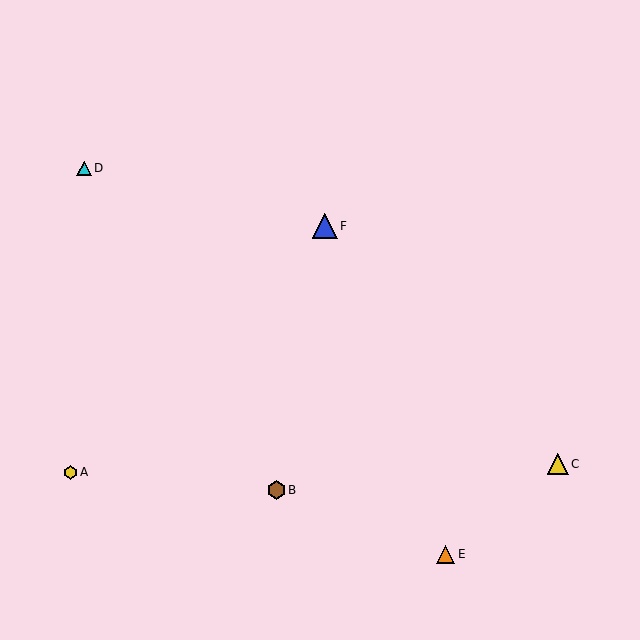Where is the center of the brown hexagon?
The center of the brown hexagon is at (276, 490).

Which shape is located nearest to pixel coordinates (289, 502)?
The brown hexagon (labeled B) at (276, 490) is nearest to that location.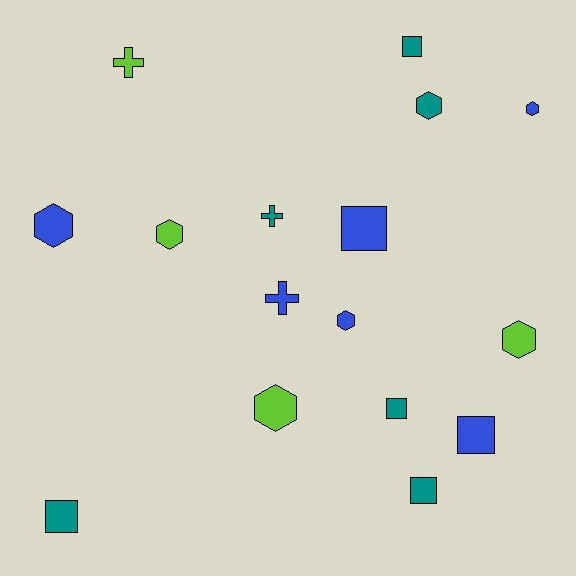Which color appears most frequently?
Teal, with 6 objects.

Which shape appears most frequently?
Hexagon, with 7 objects.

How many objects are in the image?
There are 16 objects.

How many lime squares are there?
There are no lime squares.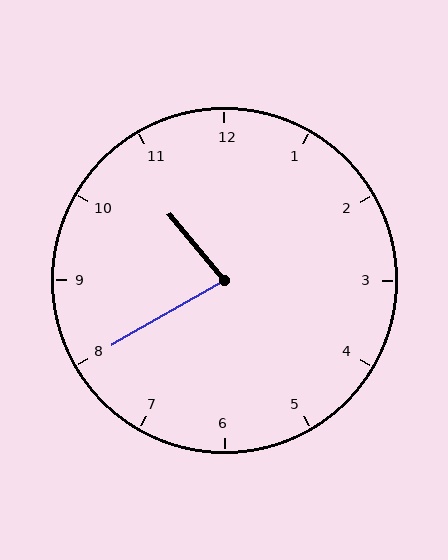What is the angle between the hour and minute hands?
Approximately 80 degrees.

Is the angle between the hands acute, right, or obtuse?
It is acute.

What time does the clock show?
10:40.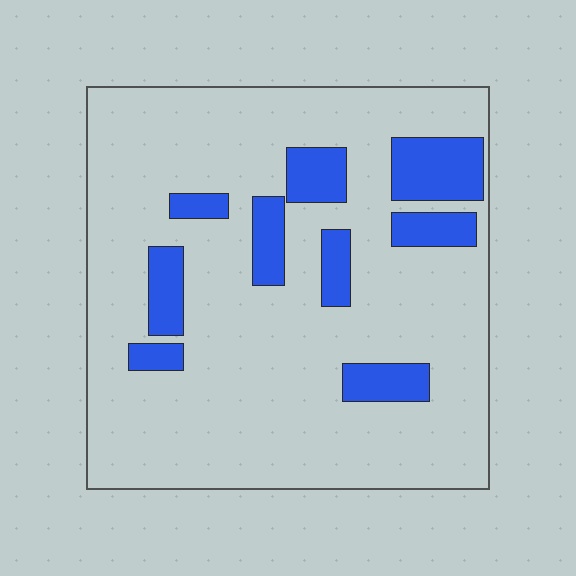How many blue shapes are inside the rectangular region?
9.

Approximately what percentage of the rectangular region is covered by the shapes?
Approximately 15%.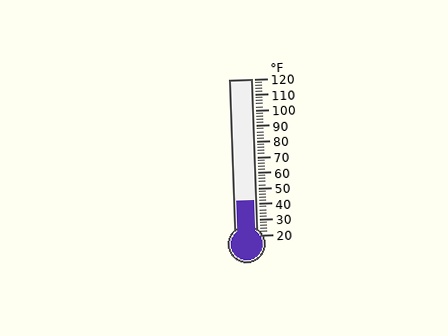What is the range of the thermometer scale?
The thermometer scale ranges from 20°F to 120°F.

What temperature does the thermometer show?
The thermometer shows approximately 42°F.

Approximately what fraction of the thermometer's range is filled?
The thermometer is filled to approximately 20% of its range.